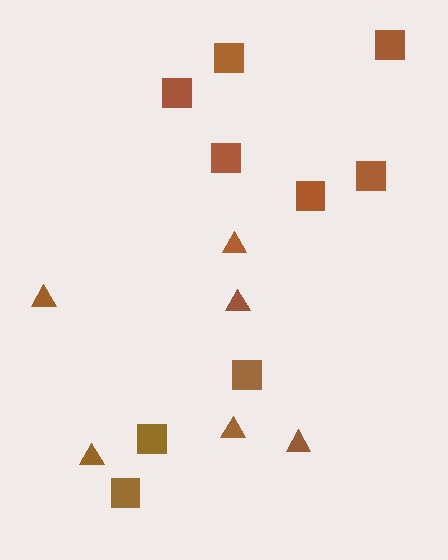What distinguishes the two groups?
There are 2 groups: one group of triangles (6) and one group of squares (9).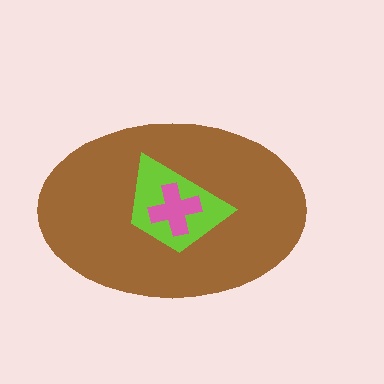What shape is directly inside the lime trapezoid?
The pink cross.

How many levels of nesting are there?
3.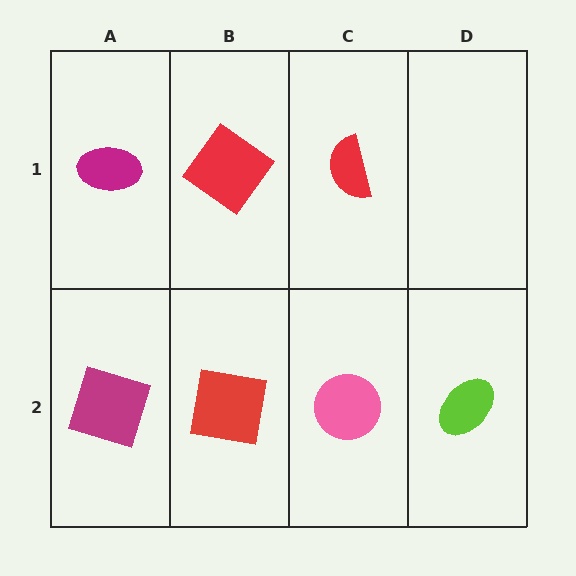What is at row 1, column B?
A red diamond.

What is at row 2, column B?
A red square.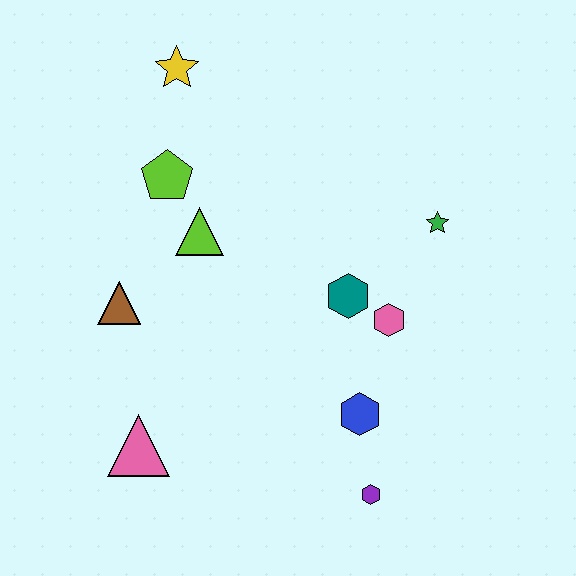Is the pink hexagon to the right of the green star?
No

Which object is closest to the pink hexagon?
The teal hexagon is closest to the pink hexagon.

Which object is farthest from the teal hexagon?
The yellow star is farthest from the teal hexagon.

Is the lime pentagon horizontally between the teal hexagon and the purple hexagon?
No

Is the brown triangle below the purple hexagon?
No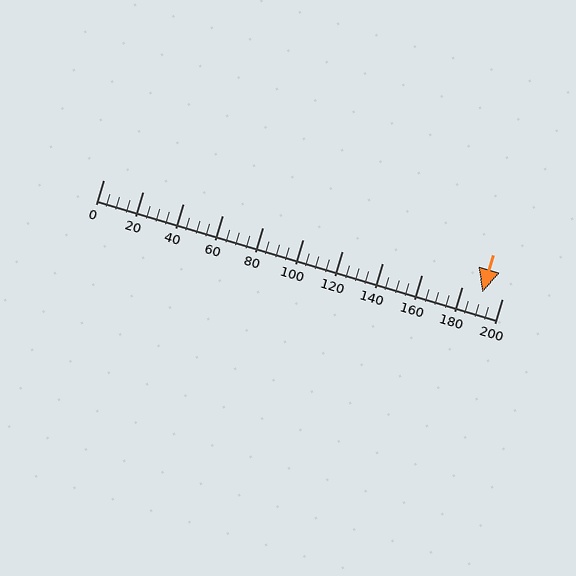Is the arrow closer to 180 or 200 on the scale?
The arrow is closer to 200.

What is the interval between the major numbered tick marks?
The major tick marks are spaced 20 units apart.